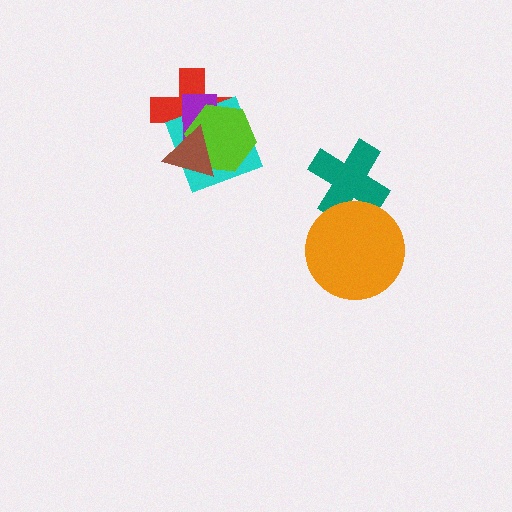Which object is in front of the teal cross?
The orange circle is in front of the teal cross.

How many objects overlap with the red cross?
4 objects overlap with the red cross.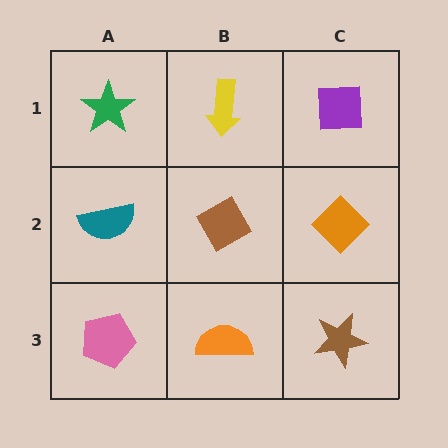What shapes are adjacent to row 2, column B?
A yellow arrow (row 1, column B), an orange semicircle (row 3, column B), a teal semicircle (row 2, column A), an orange diamond (row 2, column C).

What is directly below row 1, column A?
A teal semicircle.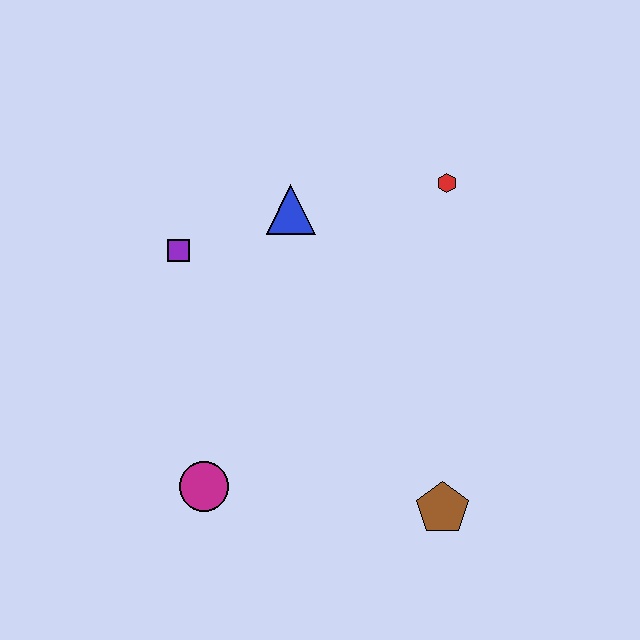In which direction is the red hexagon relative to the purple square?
The red hexagon is to the right of the purple square.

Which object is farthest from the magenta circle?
The red hexagon is farthest from the magenta circle.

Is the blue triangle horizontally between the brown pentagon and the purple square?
Yes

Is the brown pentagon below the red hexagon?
Yes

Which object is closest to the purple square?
The blue triangle is closest to the purple square.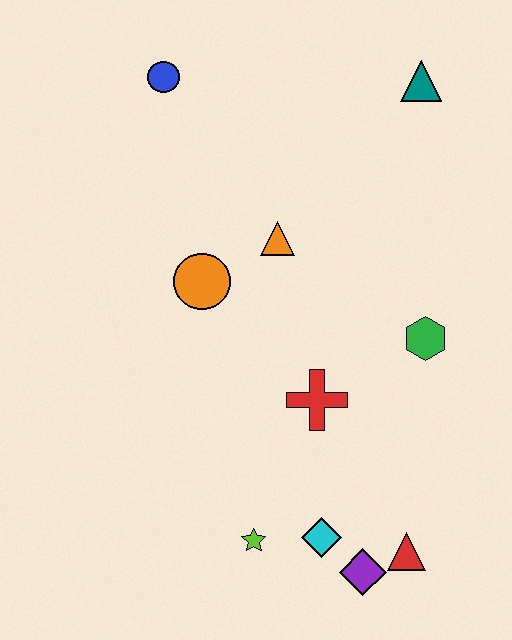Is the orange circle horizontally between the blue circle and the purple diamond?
Yes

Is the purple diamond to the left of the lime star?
No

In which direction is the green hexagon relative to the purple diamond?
The green hexagon is above the purple diamond.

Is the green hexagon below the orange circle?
Yes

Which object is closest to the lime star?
The cyan diamond is closest to the lime star.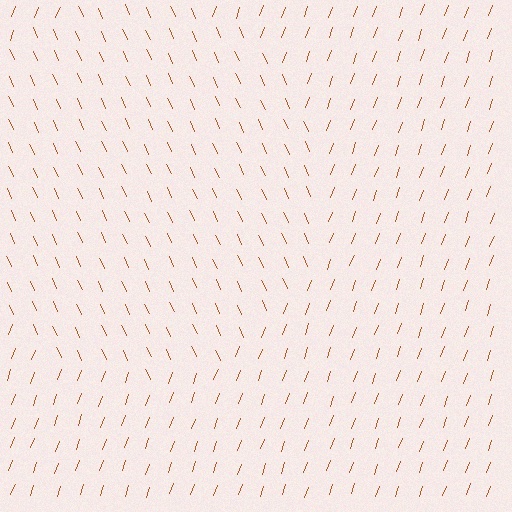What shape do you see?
I see a circle.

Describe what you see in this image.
The image is filled with small brown line segments. A circle region in the image has lines oriented differently from the surrounding lines, creating a visible texture boundary.